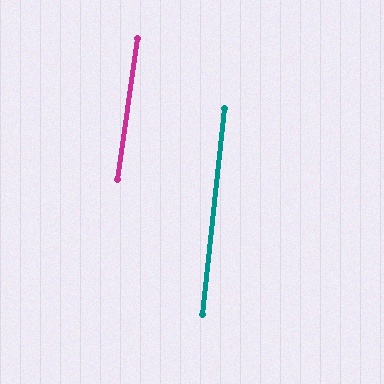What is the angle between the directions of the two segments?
Approximately 2 degrees.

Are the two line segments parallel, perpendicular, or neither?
Parallel — their directions differ by only 1.6°.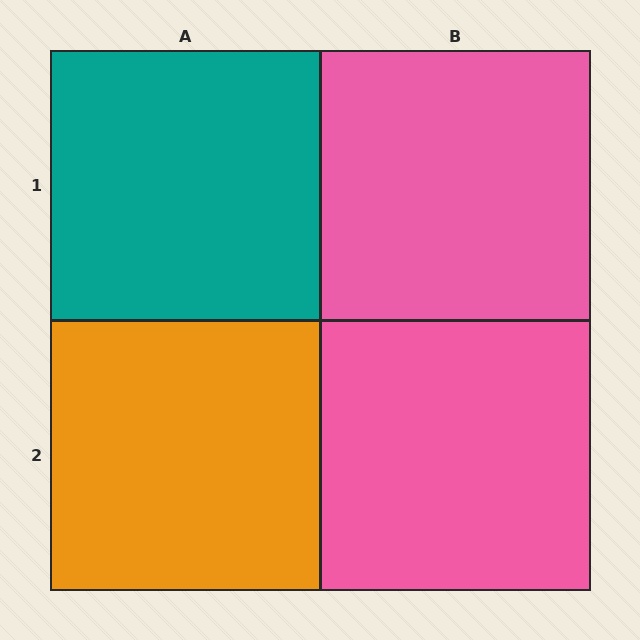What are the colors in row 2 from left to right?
Orange, pink.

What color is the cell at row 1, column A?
Teal.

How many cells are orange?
1 cell is orange.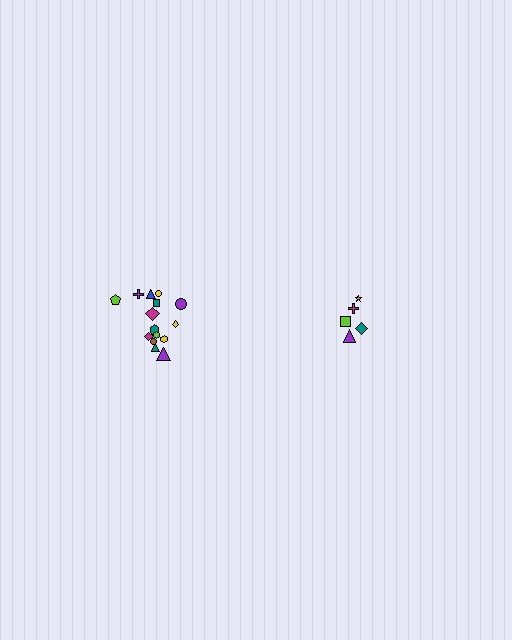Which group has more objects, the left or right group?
The left group.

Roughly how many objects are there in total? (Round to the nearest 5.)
Roughly 20 objects in total.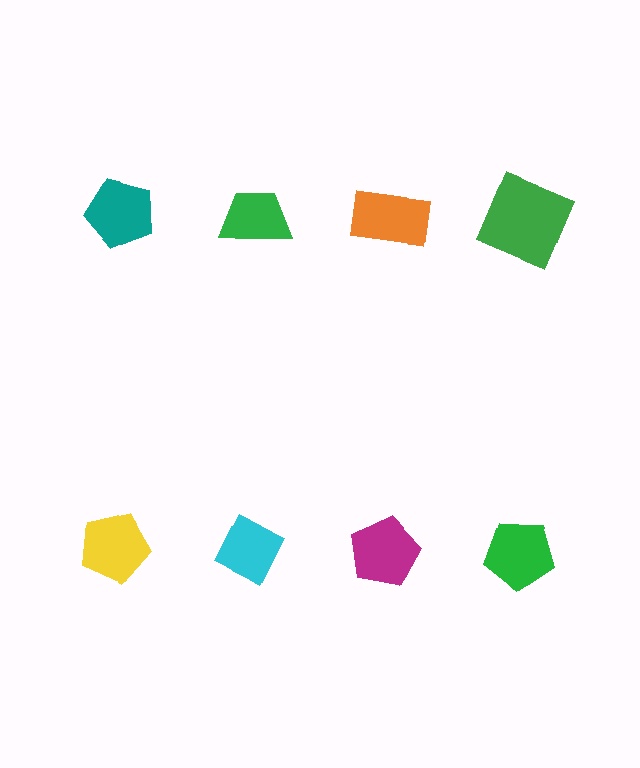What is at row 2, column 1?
A yellow pentagon.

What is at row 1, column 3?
An orange rectangle.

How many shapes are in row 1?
4 shapes.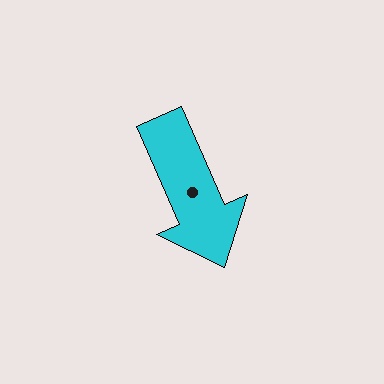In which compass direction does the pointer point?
Southeast.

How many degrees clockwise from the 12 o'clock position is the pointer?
Approximately 157 degrees.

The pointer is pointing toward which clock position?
Roughly 5 o'clock.